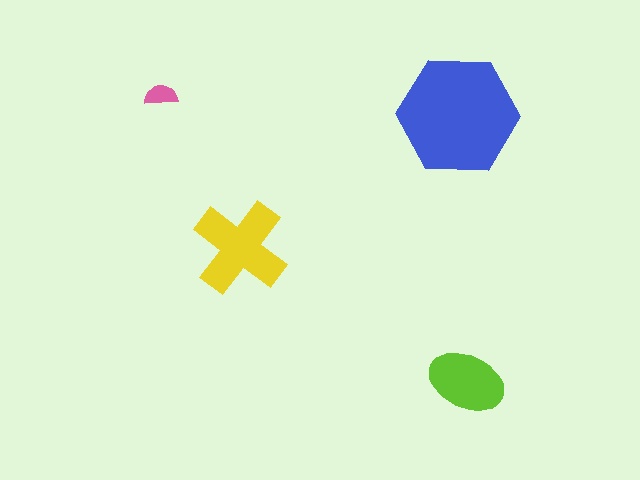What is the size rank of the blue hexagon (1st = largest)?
1st.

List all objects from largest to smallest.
The blue hexagon, the yellow cross, the lime ellipse, the pink semicircle.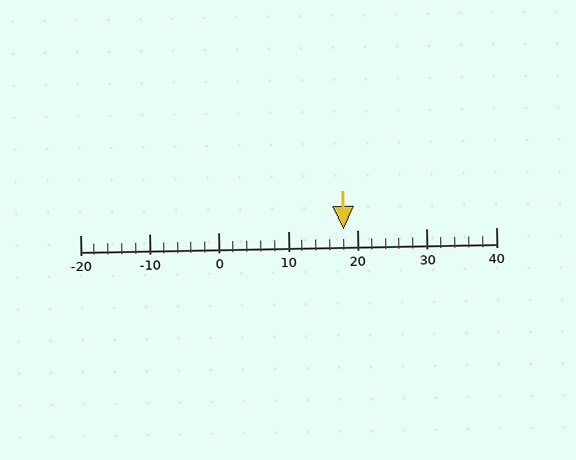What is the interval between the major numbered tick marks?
The major tick marks are spaced 10 units apart.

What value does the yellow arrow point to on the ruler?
The yellow arrow points to approximately 18.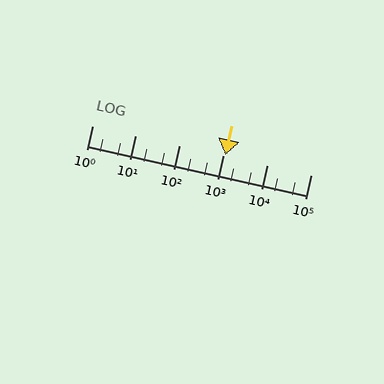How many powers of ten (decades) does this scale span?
The scale spans 5 decades, from 1 to 100000.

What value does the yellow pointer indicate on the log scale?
The pointer indicates approximately 1100.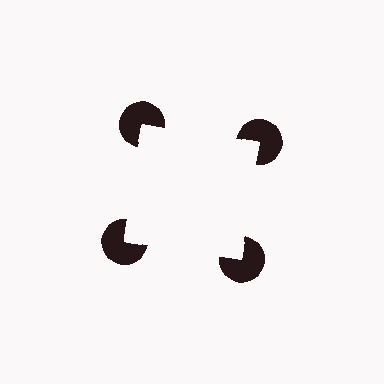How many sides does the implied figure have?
4 sides.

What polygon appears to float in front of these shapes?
An illusory square — its edges are inferred from the aligned wedge cuts in the pac-man discs, not physically drawn.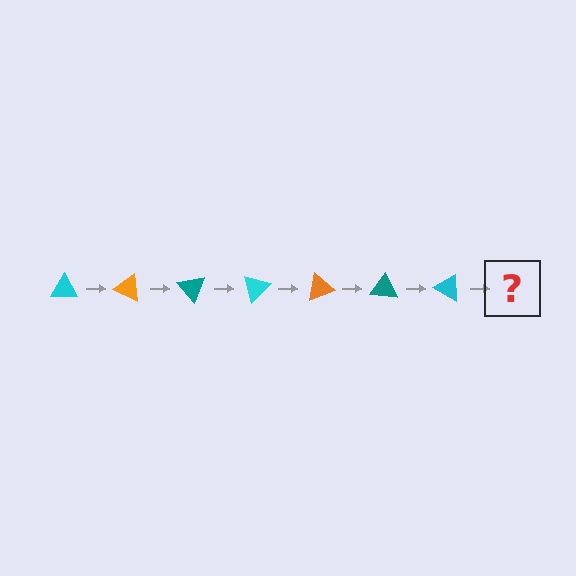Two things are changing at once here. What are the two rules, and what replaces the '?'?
The two rules are that it rotates 25 degrees each step and the color cycles through cyan, orange, and teal. The '?' should be an orange triangle, rotated 175 degrees from the start.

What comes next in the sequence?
The next element should be an orange triangle, rotated 175 degrees from the start.